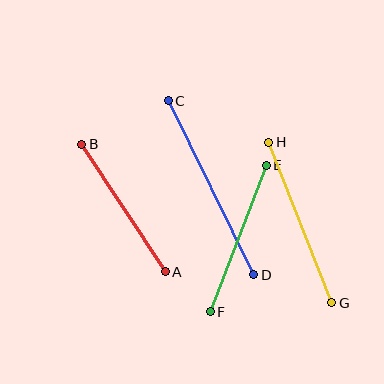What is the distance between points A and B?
The distance is approximately 153 pixels.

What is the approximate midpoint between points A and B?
The midpoint is at approximately (123, 208) pixels.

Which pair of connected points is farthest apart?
Points C and D are farthest apart.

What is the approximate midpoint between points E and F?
The midpoint is at approximately (238, 238) pixels.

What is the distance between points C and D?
The distance is approximately 193 pixels.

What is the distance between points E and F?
The distance is approximately 157 pixels.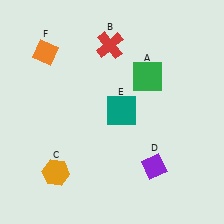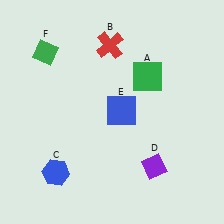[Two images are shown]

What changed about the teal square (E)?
In Image 1, E is teal. In Image 2, it changed to blue.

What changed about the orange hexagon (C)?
In Image 1, C is orange. In Image 2, it changed to blue.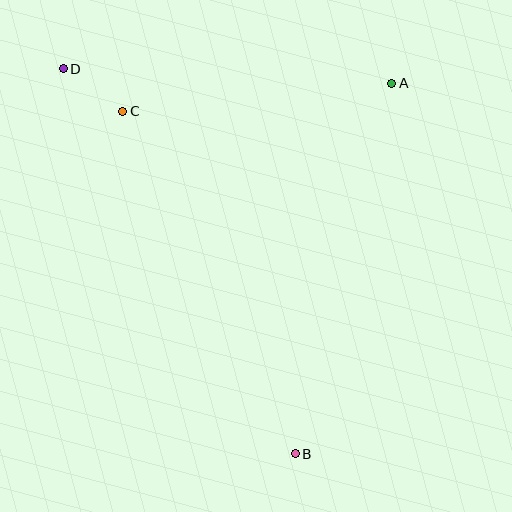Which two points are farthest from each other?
Points B and D are farthest from each other.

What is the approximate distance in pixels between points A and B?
The distance between A and B is approximately 383 pixels.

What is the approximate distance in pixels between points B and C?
The distance between B and C is approximately 383 pixels.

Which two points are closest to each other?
Points C and D are closest to each other.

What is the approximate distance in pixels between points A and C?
The distance between A and C is approximately 271 pixels.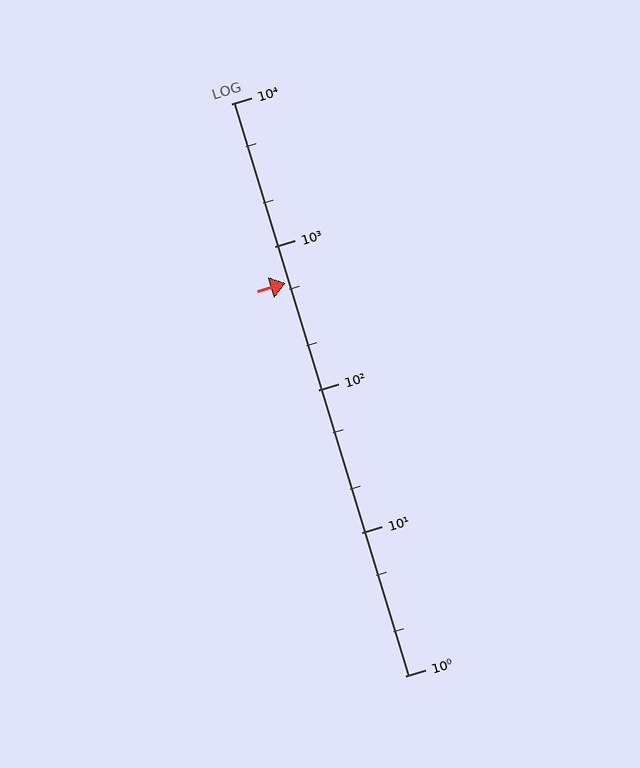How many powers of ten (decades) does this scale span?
The scale spans 4 decades, from 1 to 10000.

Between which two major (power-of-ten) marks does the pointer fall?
The pointer is between 100 and 1000.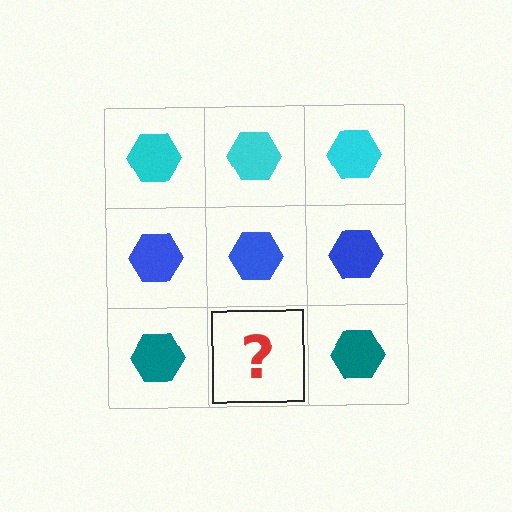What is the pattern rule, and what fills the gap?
The rule is that each row has a consistent color. The gap should be filled with a teal hexagon.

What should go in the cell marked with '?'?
The missing cell should contain a teal hexagon.